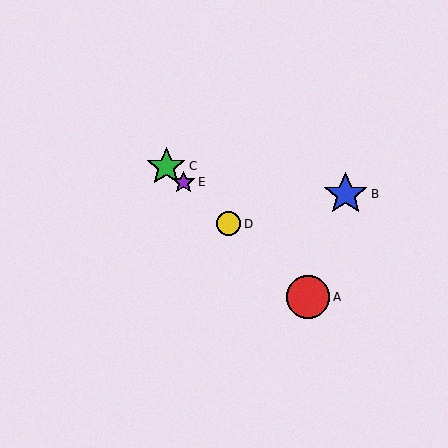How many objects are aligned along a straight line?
4 objects (A, C, D, E) are aligned along a straight line.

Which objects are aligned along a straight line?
Objects A, C, D, E are aligned along a straight line.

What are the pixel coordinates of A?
Object A is at (308, 297).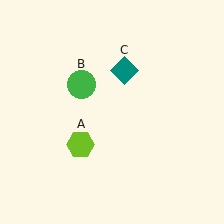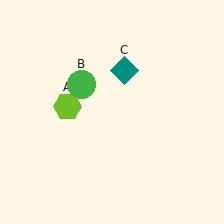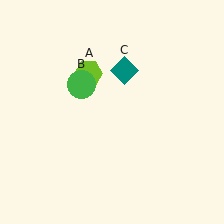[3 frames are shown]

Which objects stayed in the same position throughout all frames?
Green circle (object B) and teal diamond (object C) remained stationary.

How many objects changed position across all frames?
1 object changed position: lime hexagon (object A).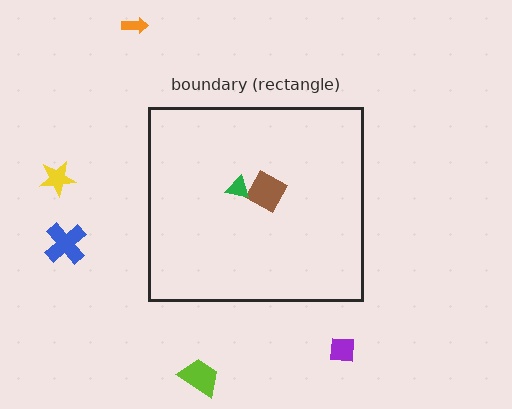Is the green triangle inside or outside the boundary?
Inside.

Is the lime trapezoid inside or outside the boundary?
Outside.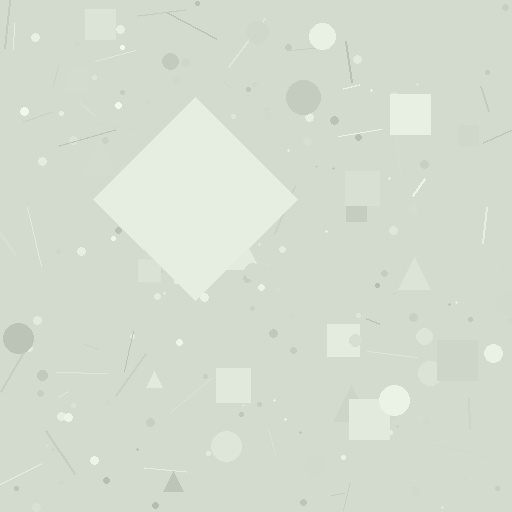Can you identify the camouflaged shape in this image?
The camouflaged shape is a diamond.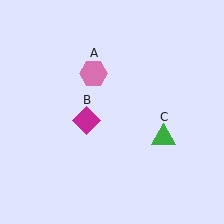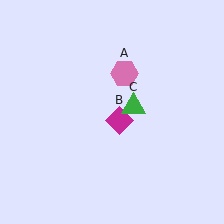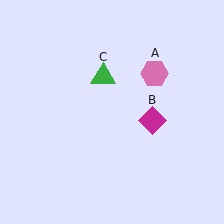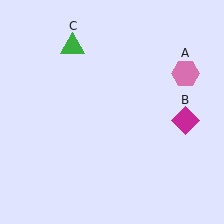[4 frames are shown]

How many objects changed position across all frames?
3 objects changed position: pink hexagon (object A), magenta diamond (object B), green triangle (object C).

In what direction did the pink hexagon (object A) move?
The pink hexagon (object A) moved right.